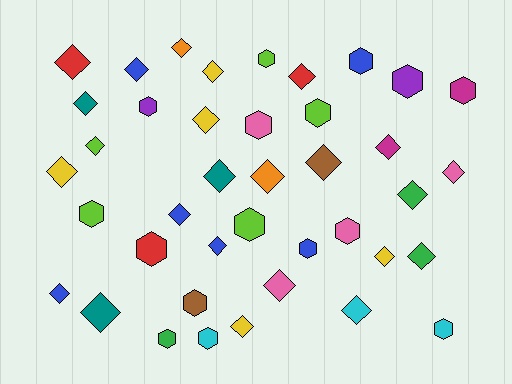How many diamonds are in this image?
There are 24 diamonds.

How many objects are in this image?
There are 40 objects.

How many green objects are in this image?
There are 3 green objects.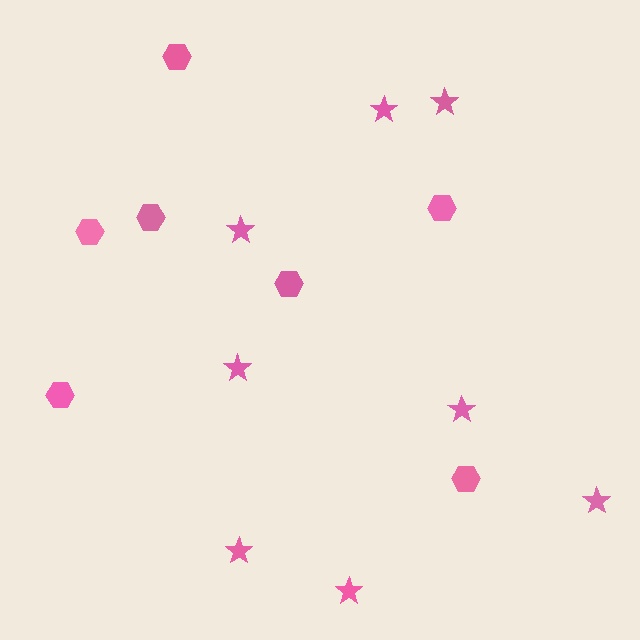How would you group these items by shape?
There are 2 groups: one group of hexagons (7) and one group of stars (8).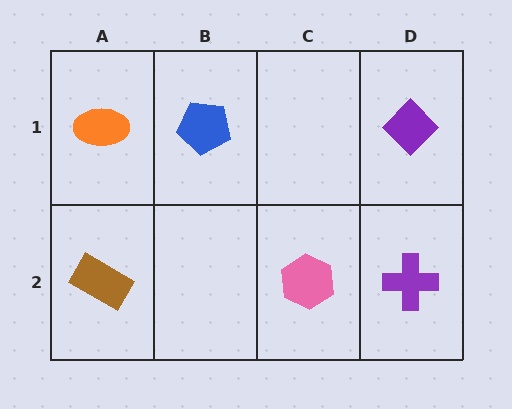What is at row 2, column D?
A purple cross.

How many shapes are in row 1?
3 shapes.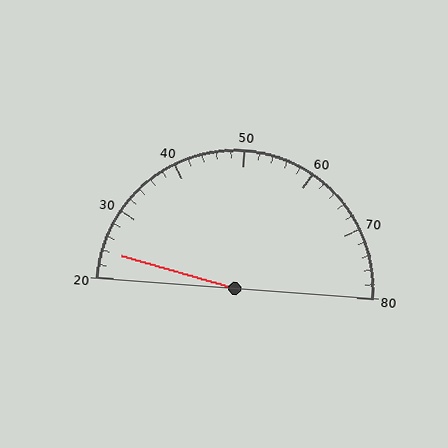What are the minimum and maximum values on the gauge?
The gauge ranges from 20 to 80.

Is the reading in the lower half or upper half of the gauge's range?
The reading is in the lower half of the range (20 to 80).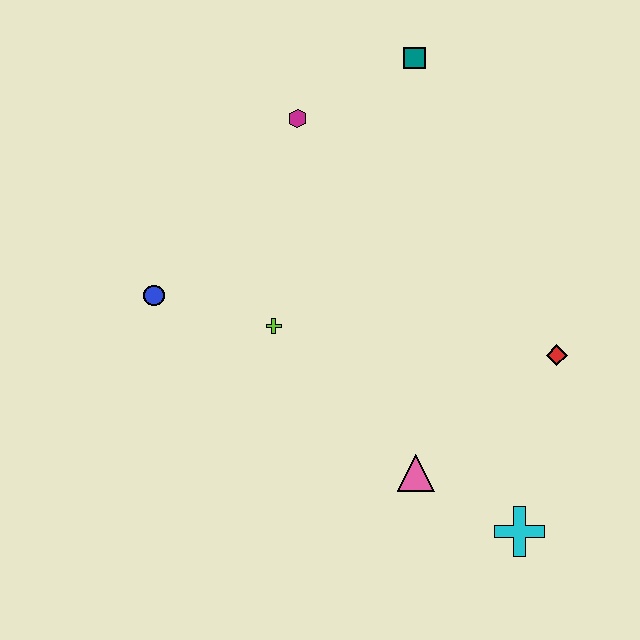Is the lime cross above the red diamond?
Yes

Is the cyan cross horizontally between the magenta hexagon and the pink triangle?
No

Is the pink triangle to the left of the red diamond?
Yes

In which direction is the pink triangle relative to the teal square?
The pink triangle is below the teal square.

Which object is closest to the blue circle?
The lime cross is closest to the blue circle.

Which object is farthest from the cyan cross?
The teal square is farthest from the cyan cross.